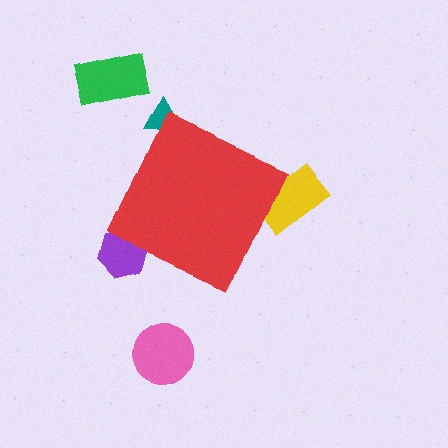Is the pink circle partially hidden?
No, the pink circle is fully visible.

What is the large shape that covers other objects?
A red diamond.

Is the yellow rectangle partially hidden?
Yes, the yellow rectangle is partially hidden behind the red diamond.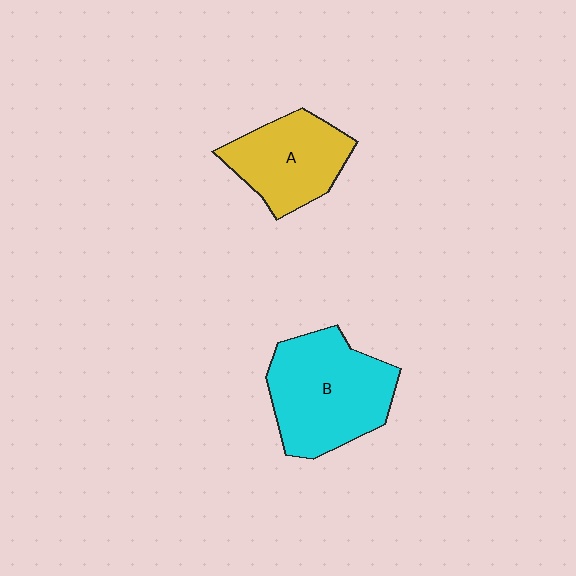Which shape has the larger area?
Shape B (cyan).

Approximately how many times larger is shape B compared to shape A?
Approximately 1.4 times.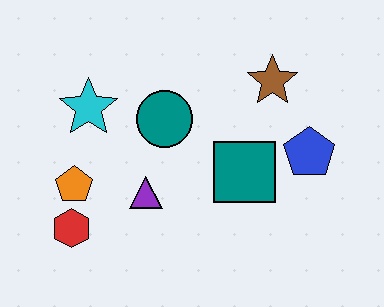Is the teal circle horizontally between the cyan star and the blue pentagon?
Yes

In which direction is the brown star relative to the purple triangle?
The brown star is to the right of the purple triangle.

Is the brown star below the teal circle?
No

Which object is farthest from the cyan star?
The blue pentagon is farthest from the cyan star.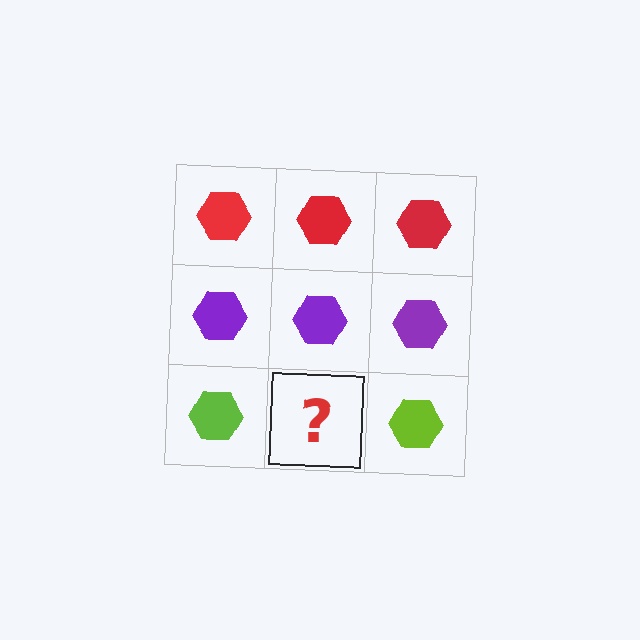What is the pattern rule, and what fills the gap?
The rule is that each row has a consistent color. The gap should be filled with a lime hexagon.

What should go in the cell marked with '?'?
The missing cell should contain a lime hexagon.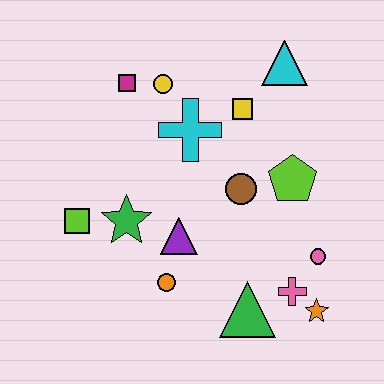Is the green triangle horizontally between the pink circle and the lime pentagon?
No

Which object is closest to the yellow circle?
The magenta square is closest to the yellow circle.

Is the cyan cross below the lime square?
No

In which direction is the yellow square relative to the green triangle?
The yellow square is above the green triangle.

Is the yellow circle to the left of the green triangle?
Yes